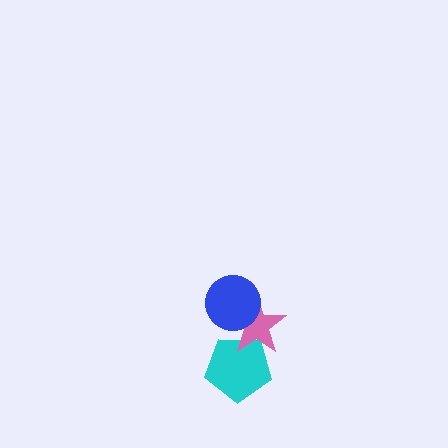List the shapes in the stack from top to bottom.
From top to bottom: the blue circle, the pink star, the cyan pentagon.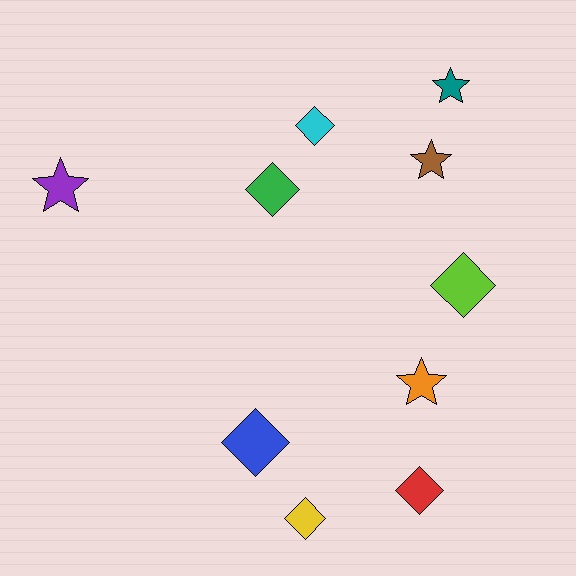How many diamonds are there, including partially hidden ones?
There are 6 diamonds.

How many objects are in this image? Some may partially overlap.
There are 10 objects.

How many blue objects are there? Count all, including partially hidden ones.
There is 1 blue object.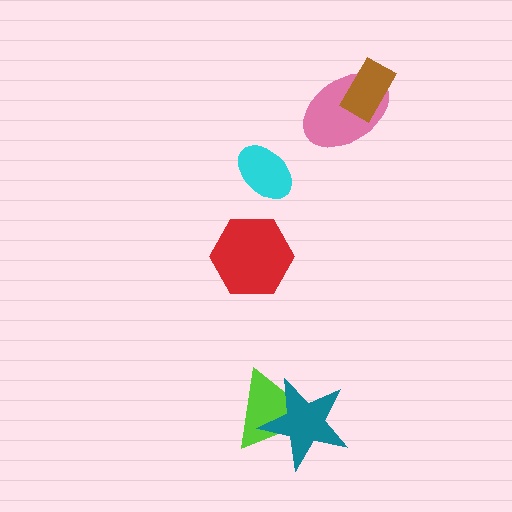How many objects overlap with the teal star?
1 object overlaps with the teal star.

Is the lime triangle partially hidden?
Yes, it is partially covered by another shape.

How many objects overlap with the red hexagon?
0 objects overlap with the red hexagon.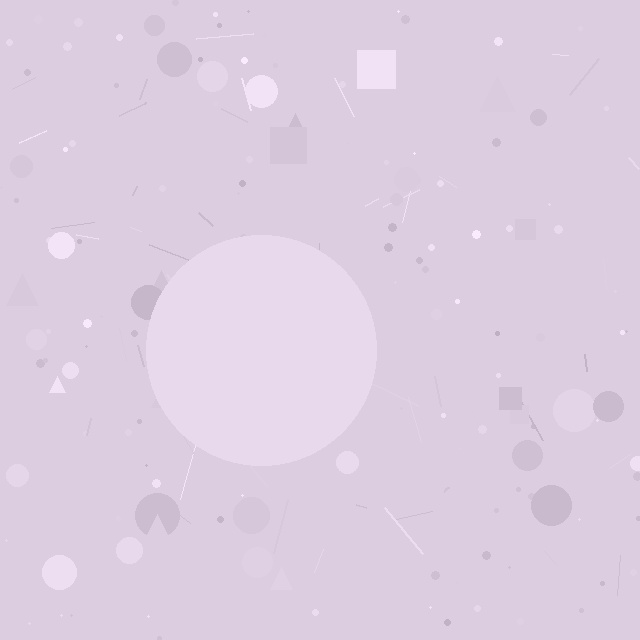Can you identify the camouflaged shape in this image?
The camouflaged shape is a circle.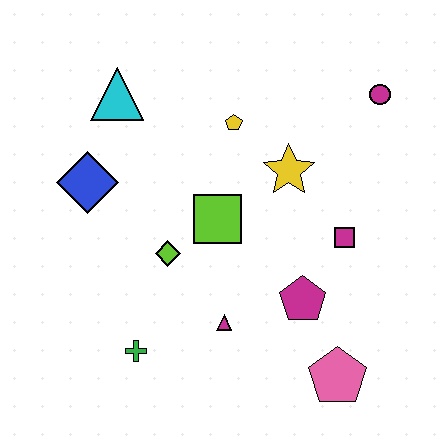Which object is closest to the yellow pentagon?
The yellow star is closest to the yellow pentagon.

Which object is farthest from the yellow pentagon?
The pink pentagon is farthest from the yellow pentagon.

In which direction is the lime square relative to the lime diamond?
The lime square is to the right of the lime diamond.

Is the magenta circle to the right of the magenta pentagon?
Yes